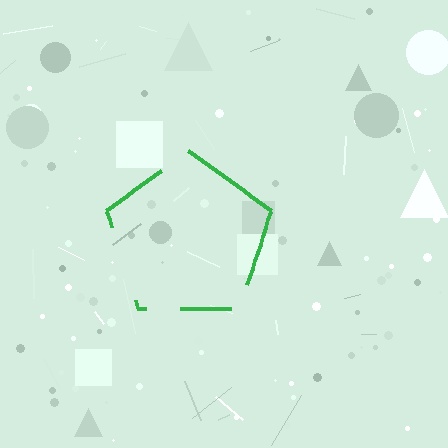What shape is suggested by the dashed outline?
The dashed outline suggests a pentagon.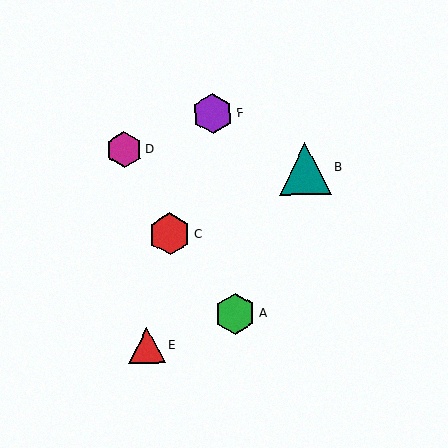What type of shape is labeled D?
Shape D is a magenta hexagon.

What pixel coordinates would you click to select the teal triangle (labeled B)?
Click at (305, 168) to select the teal triangle B.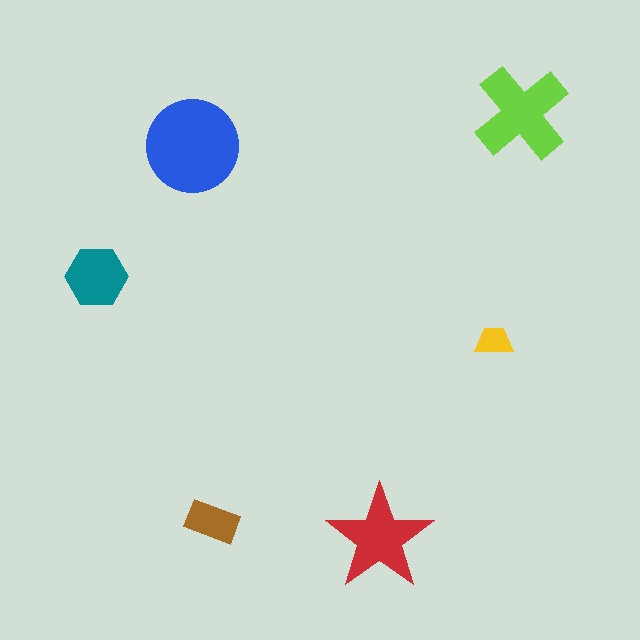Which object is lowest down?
The red star is bottommost.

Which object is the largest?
The blue circle.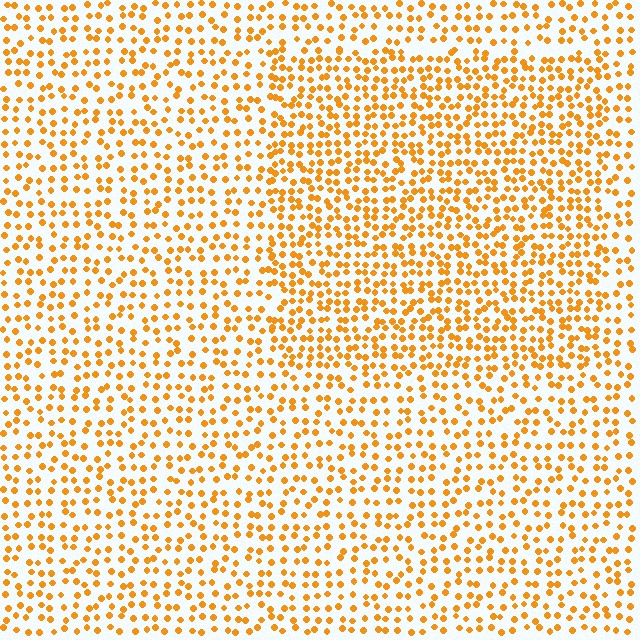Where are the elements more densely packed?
The elements are more densely packed inside the rectangle boundary.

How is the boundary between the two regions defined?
The boundary is defined by a change in element density (approximately 1.6x ratio). All elements are the same color, size, and shape.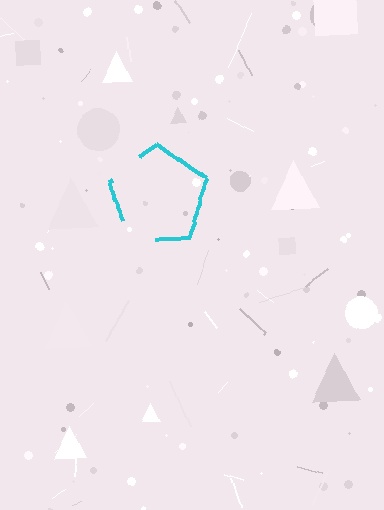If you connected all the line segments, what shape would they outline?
They would outline a pentagon.